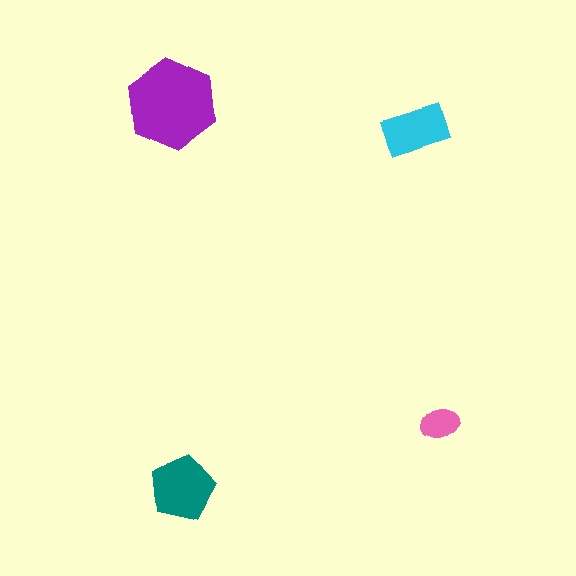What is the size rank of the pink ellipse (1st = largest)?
4th.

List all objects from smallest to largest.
The pink ellipse, the cyan rectangle, the teal pentagon, the purple hexagon.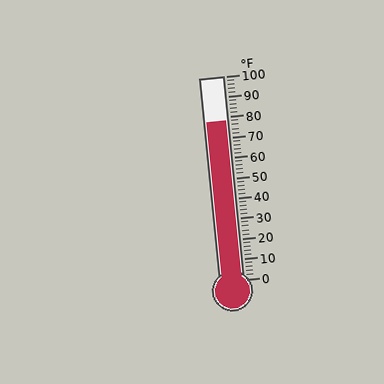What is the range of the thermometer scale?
The thermometer scale ranges from 0°F to 100°F.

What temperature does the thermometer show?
The thermometer shows approximately 78°F.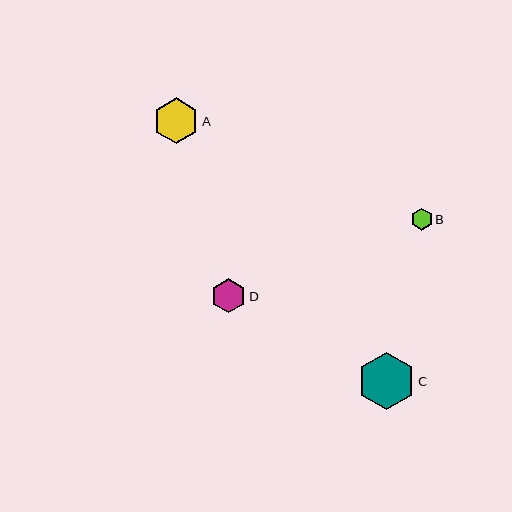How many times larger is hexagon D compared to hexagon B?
Hexagon D is approximately 1.6 times the size of hexagon B.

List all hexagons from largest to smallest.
From largest to smallest: C, A, D, B.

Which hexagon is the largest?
Hexagon C is the largest with a size of approximately 57 pixels.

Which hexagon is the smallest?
Hexagon B is the smallest with a size of approximately 22 pixels.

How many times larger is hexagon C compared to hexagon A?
Hexagon C is approximately 1.2 times the size of hexagon A.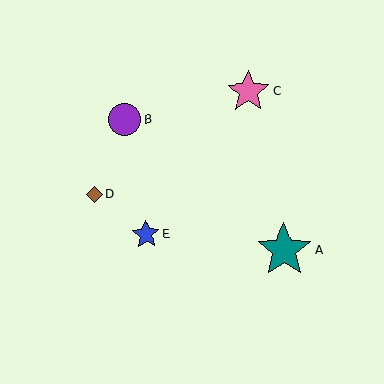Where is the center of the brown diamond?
The center of the brown diamond is at (94, 194).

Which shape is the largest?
The teal star (labeled A) is the largest.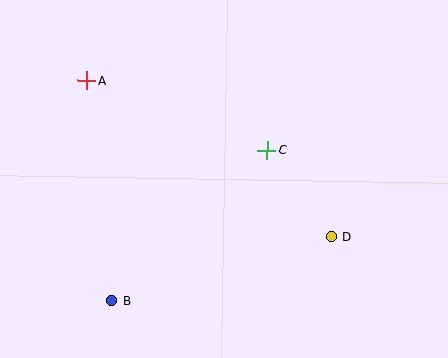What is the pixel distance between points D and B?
The distance between D and B is 229 pixels.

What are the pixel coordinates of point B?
Point B is at (112, 301).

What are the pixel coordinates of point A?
Point A is at (87, 80).